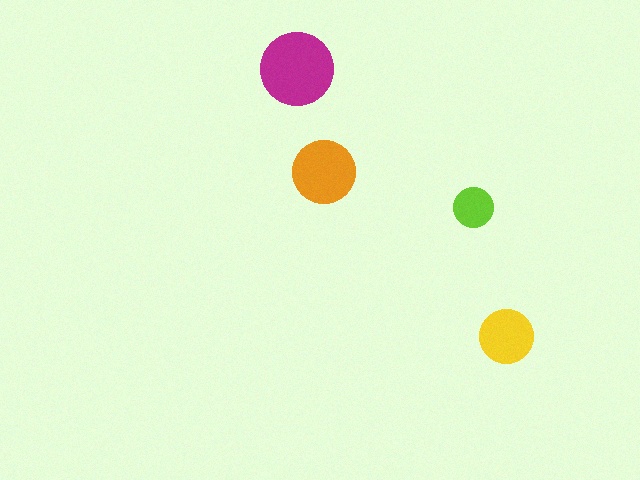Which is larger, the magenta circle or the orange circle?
The magenta one.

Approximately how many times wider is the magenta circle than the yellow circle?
About 1.5 times wider.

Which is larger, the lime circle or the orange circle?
The orange one.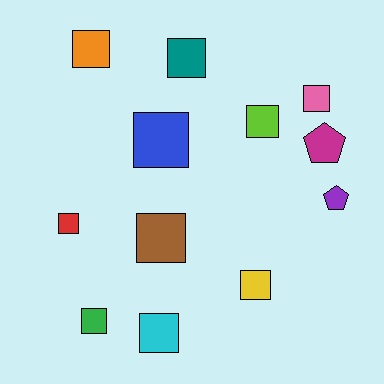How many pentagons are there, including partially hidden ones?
There are 2 pentagons.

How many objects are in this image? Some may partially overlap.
There are 12 objects.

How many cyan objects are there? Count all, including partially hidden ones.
There is 1 cyan object.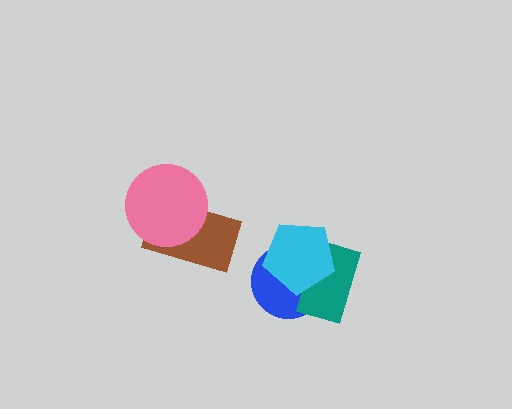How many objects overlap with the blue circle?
2 objects overlap with the blue circle.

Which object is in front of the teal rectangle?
The cyan pentagon is in front of the teal rectangle.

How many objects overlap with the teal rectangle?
2 objects overlap with the teal rectangle.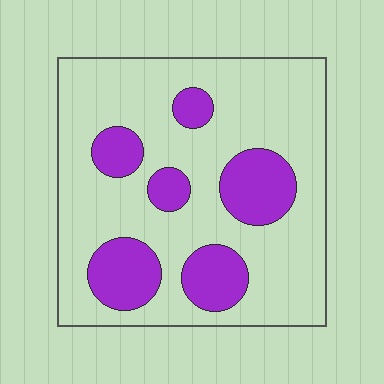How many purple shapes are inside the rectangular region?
6.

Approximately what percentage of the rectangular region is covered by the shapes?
Approximately 25%.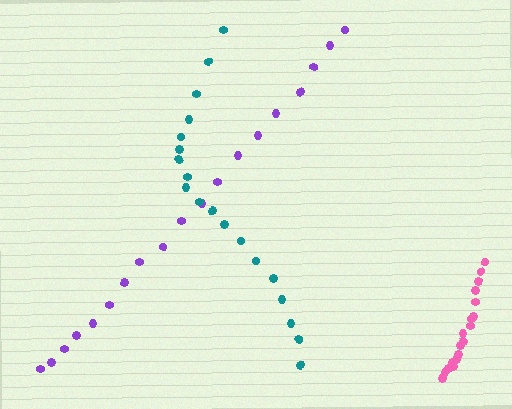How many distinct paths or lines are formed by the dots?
There are 3 distinct paths.